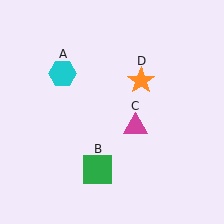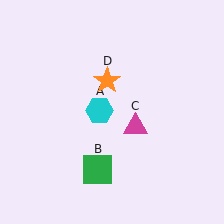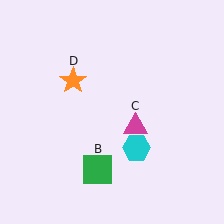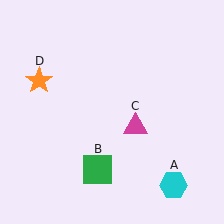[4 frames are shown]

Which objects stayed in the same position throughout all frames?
Green square (object B) and magenta triangle (object C) remained stationary.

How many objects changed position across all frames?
2 objects changed position: cyan hexagon (object A), orange star (object D).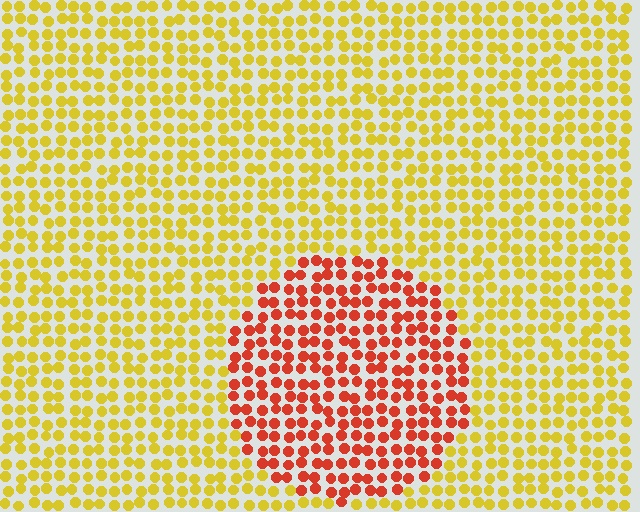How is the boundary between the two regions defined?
The boundary is defined purely by a slight shift in hue (about 48 degrees). Spacing, size, and orientation are identical on both sides.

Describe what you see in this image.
The image is filled with small yellow elements in a uniform arrangement. A circle-shaped region is visible where the elements are tinted to a slightly different hue, forming a subtle color boundary.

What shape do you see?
I see a circle.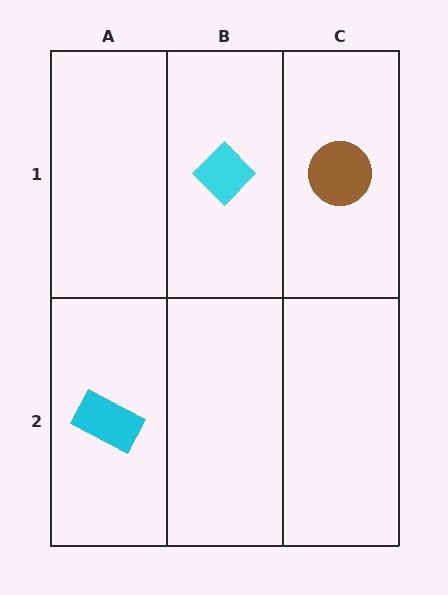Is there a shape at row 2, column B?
No, that cell is empty.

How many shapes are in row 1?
2 shapes.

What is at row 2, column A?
A cyan rectangle.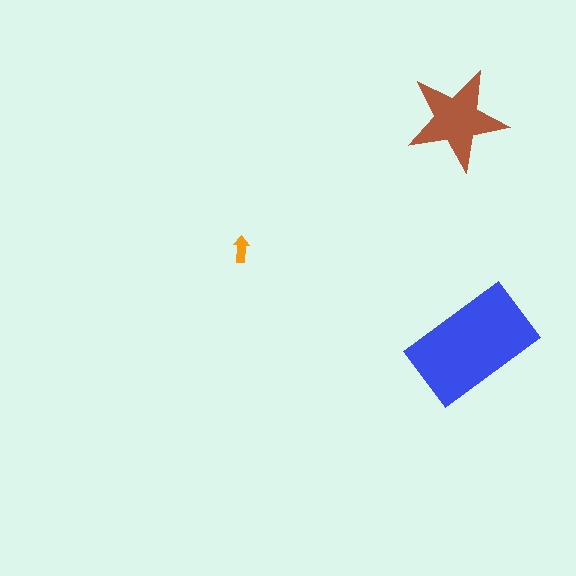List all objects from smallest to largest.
The orange arrow, the brown star, the blue rectangle.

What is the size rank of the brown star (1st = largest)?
2nd.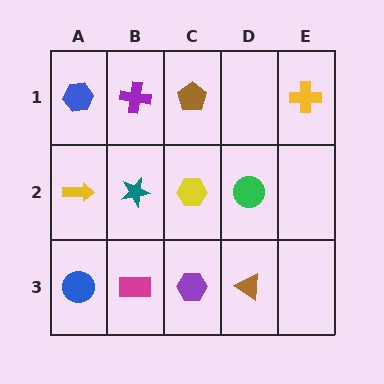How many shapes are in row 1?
4 shapes.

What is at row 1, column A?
A blue hexagon.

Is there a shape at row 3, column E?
No, that cell is empty.